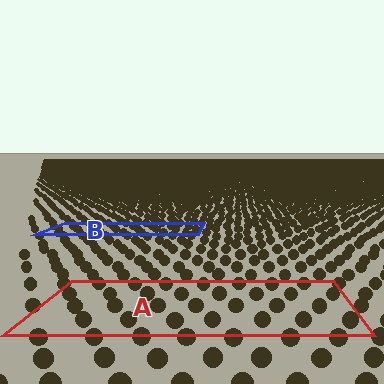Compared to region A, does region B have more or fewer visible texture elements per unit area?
Region B has more texture elements per unit area — they are packed more densely because it is farther away.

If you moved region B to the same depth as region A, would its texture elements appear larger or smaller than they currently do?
They would appear larger. At a closer depth, the same texture elements are projected at a bigger on-screen size.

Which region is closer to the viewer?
Region A is closer. The texture elements there are larger and more spread out.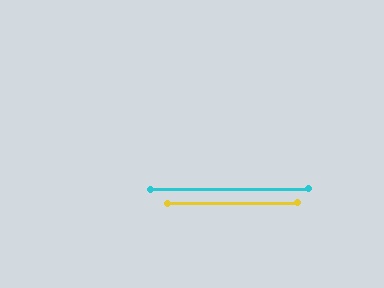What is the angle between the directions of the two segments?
Approximately 1 degree.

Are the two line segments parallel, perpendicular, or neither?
Parallel — their directions differ by only 0.6°.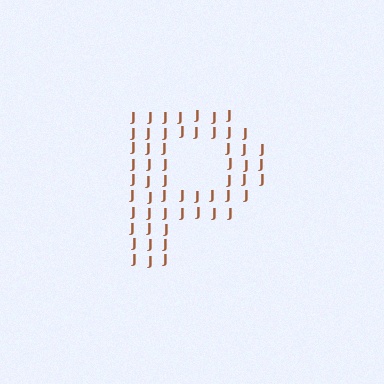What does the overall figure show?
The overall figure shows the letter P.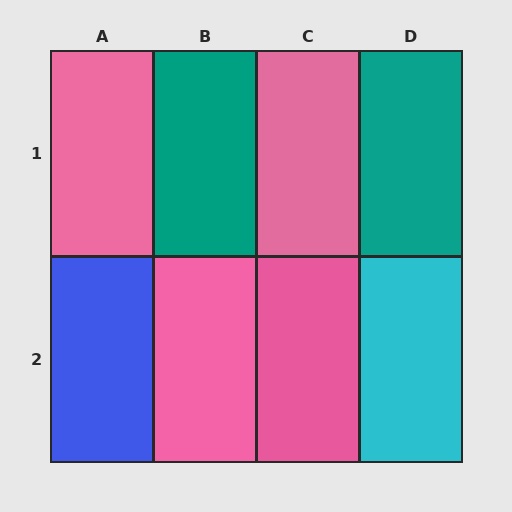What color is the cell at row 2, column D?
Cyan.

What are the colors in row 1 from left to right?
Pink, teal, pink, teal.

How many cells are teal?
2 cells are teal.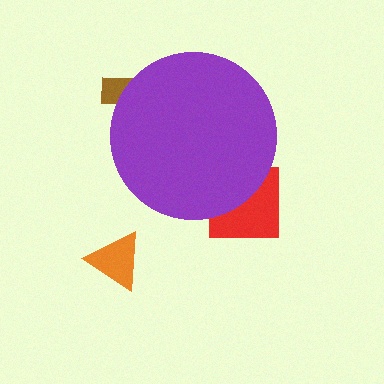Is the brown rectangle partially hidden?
Yes, the brown rectangle is partially hidden behind the purple circle.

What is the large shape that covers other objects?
A purple circle.